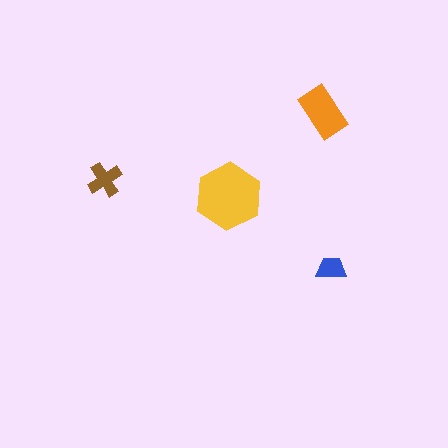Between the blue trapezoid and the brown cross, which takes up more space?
The brown cross.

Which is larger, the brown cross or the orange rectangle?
The orange rectangle.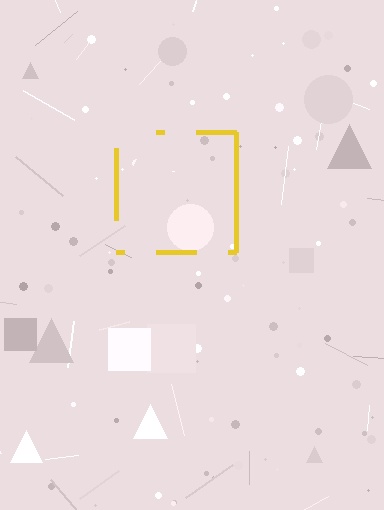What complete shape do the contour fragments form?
The contour fragments form a square.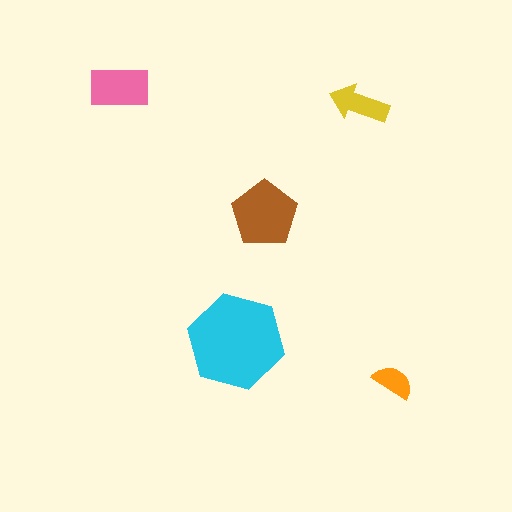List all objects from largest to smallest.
The cyan hexagon, the brown pentagon, the pink rectangle, the yellow arrow, the orange semicircle.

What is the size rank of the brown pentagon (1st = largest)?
2nd.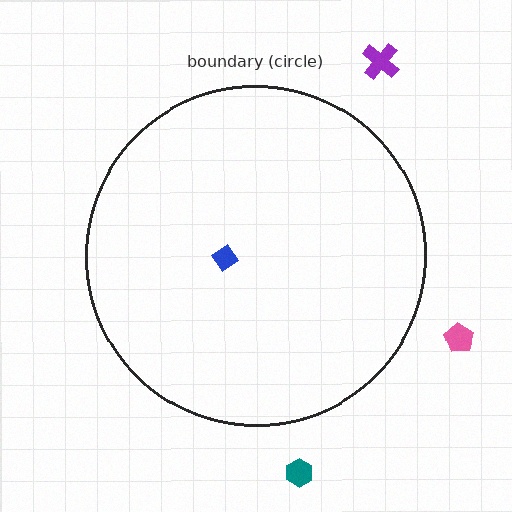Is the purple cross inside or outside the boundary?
Outside.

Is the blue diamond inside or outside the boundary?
Inside.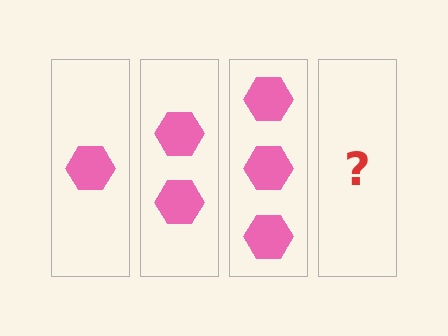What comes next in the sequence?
The next element should be 4 hexagons.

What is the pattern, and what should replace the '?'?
The pattern is that each step adds one more hexagon. The '?' should be 4 hexagons.